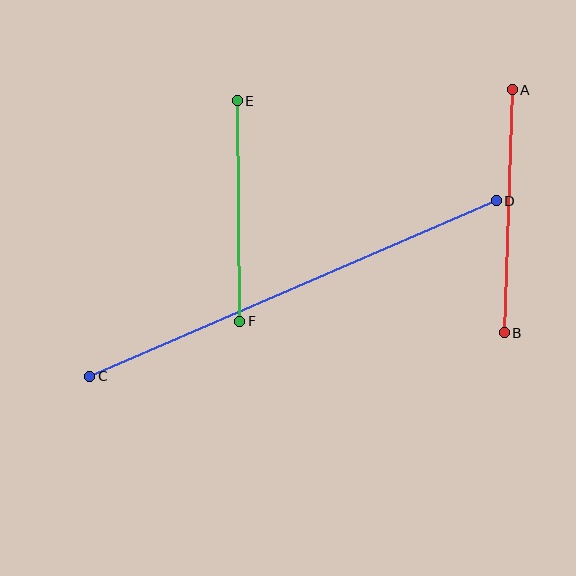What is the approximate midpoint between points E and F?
The midpoint is at approximately (239, 211) pixels.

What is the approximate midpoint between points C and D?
The midpoint is at approximately (293, 288) pixels.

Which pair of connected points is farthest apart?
Points C and D are farthest apart.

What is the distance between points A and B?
The distance is approximately 243 pixels.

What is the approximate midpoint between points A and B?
The midpoint is at approximately (508, 211) pixels.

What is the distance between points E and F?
The distance is approximately 221 pixels.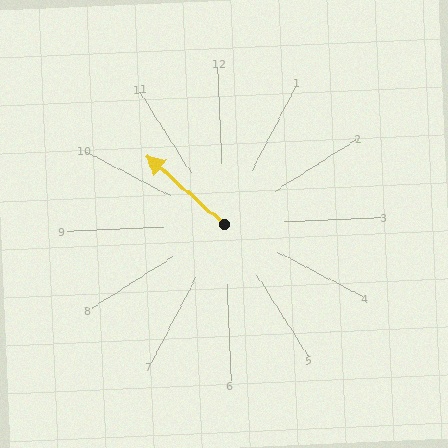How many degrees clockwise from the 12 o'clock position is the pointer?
Approximately 314 degrees.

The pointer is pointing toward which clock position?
Roughly 10 o'clock.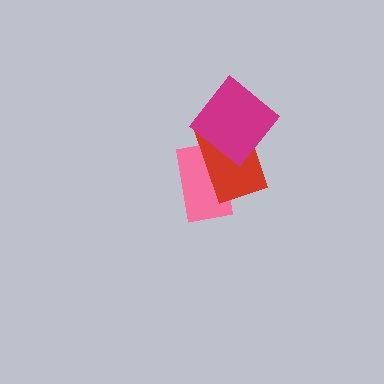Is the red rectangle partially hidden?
Yes, it is partially covered by another shape.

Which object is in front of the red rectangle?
The magenta diamond is in front of the red rectangle.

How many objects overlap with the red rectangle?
2 objects overlap with the red rectangle.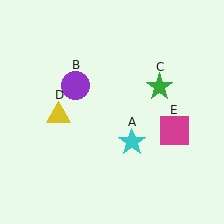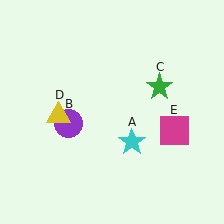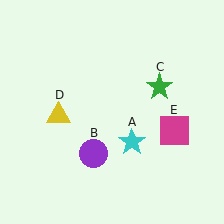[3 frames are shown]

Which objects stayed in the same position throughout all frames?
Cyan star (object A) and green star (object C) and yellow triangle (object D) and magenta square (object E) remained stationary.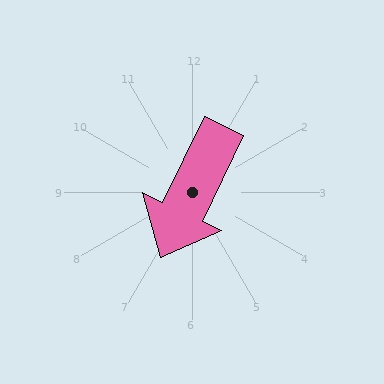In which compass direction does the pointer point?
Southwest.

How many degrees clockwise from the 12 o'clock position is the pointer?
Approximately 206 degrees.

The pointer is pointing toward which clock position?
Roughly 7 o'clock.